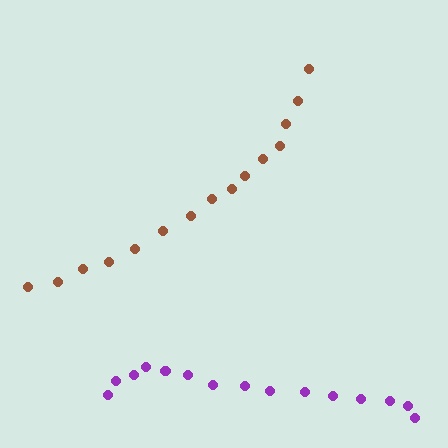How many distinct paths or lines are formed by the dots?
There are 2 distinct paths.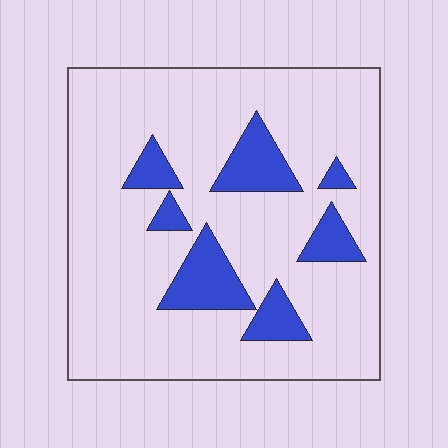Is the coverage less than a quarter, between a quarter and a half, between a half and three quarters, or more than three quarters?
Less than a quarter.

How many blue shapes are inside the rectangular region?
7.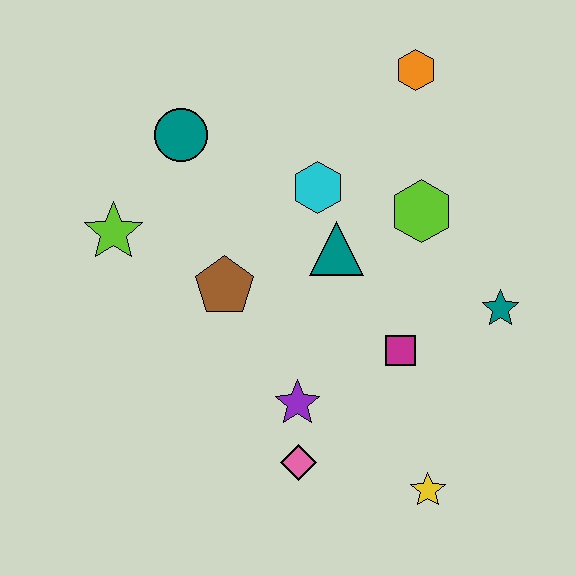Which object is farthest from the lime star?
The yellow star is farthest from the lime star.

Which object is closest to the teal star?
The magenta square is closest to the teal star.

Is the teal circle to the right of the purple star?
No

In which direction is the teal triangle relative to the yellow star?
The teal triangle is above the yellow star.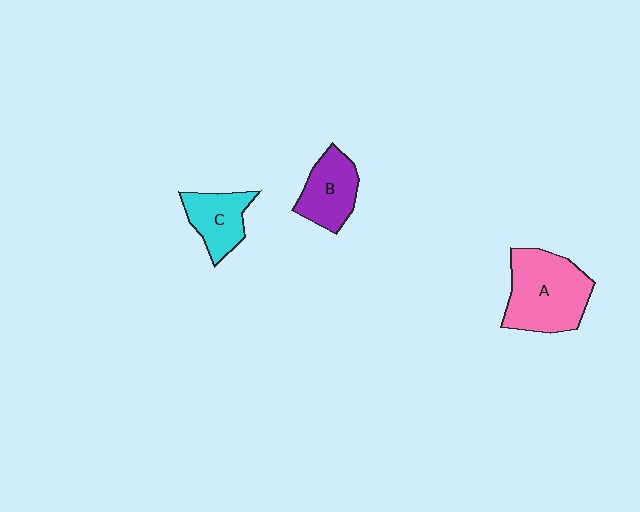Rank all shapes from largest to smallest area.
From largest to smallest: A (pink), B (purple), C (cyan).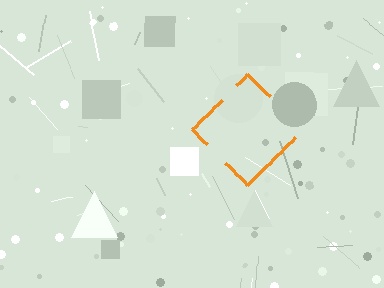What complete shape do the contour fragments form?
The contour fragments form a diamond.